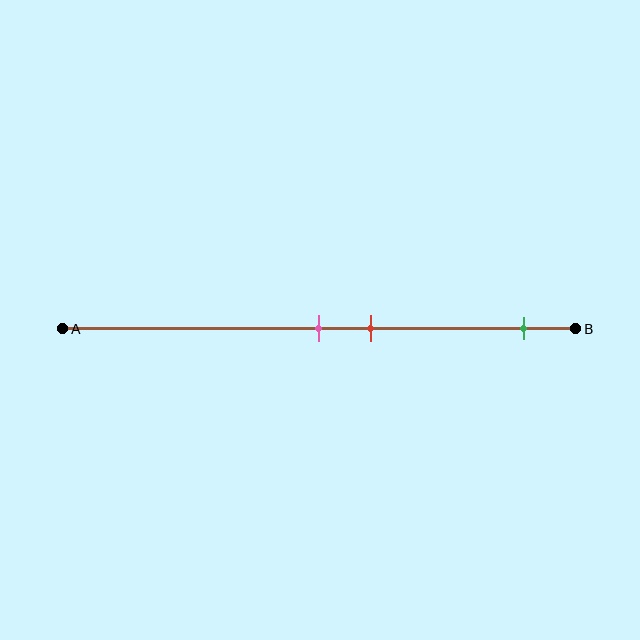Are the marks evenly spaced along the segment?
No, the marks are not evenly spaced.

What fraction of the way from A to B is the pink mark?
The pink mark is approximately 50% (0.5) of the way from A to B.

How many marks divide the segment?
There are 3 marks dividing the segment.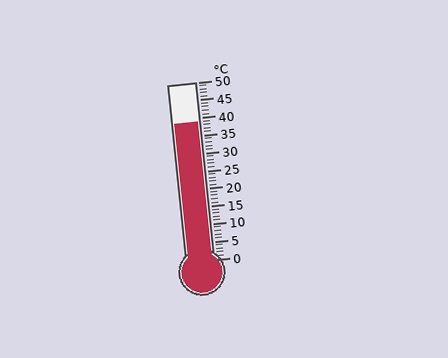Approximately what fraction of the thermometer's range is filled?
The thermometer is filled to approximately 80% of its range.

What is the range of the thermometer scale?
The thermometer scale ranges from 0°C to 50°C.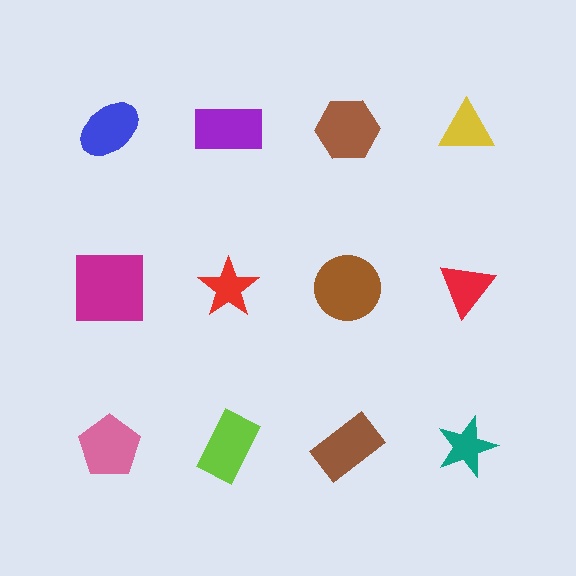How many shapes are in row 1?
4 shapes.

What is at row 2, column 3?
A brown circle.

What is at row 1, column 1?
A blue ellipse.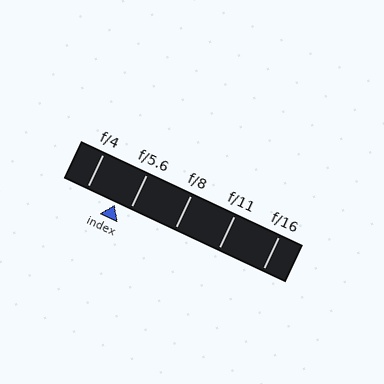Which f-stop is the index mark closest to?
The index mark is closest to f/5.6.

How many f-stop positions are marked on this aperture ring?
There are 5 f-stop positions marked.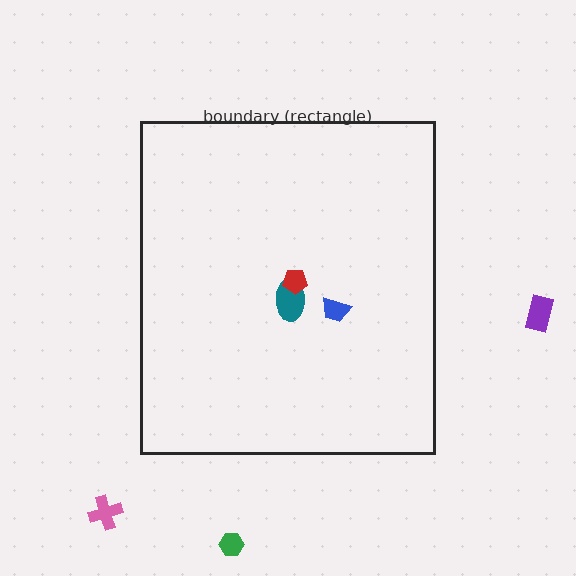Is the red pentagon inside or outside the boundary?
Inside.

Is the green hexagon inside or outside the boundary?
Outside.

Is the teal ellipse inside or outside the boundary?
Inside.